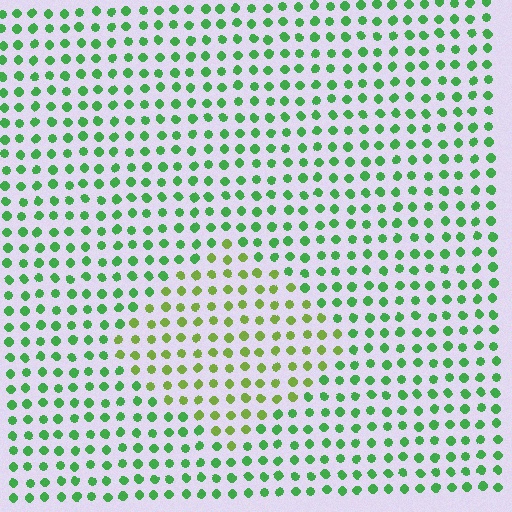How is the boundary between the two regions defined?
The boundary is defined purely by a slight shift in hue (about 36 degrees). Spacing, size, and orientation are identical on both sides.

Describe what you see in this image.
The image is filled with small green elements in a uniform arrangement. A diamond-shaped region is visible where the elements are tinted to a slightly different hue, forming a subtle color boundary.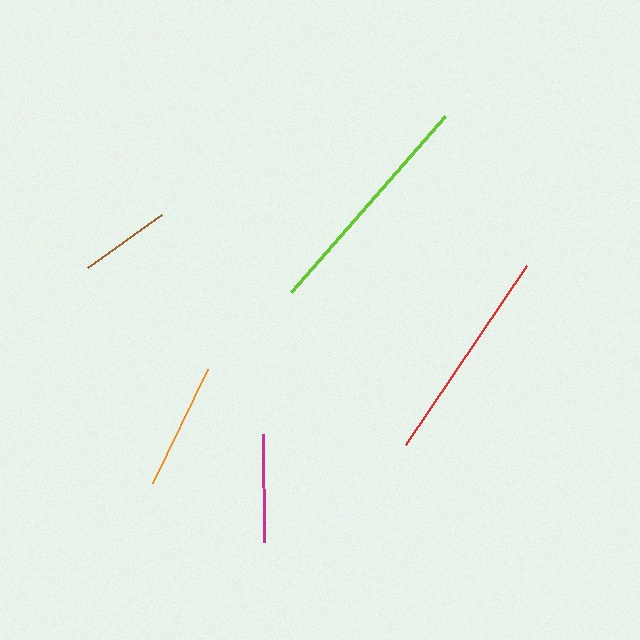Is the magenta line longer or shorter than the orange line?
The orange line is longer than the magenta line.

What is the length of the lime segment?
The lime segment is approximately 234 pixels long.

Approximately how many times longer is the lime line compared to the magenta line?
The lime line is approximately 2.2 times the length of the magenta line.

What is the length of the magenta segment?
The magenta segment is approximately 108 pixels long.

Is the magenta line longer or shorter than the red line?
The red line is longer than the magenta line.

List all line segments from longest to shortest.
From longest to shortest: lime, red, orange, magenta, brown.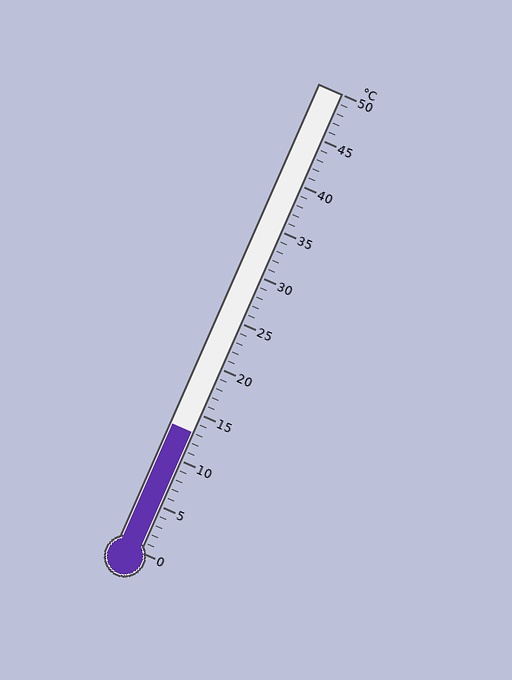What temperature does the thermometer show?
The thermometer shows approximately 13°C.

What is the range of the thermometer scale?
The thermometer scale ranges from 0°C to 50°C.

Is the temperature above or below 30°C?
The temperature is below 30°C.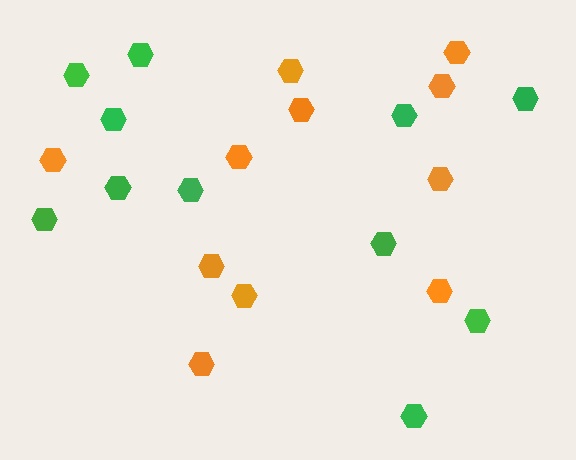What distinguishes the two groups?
There are 2 groups: one group of green hexagons (11) and one group of orange hexagons (11).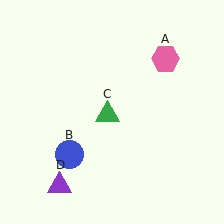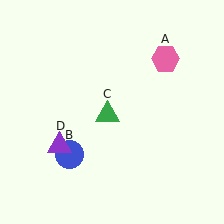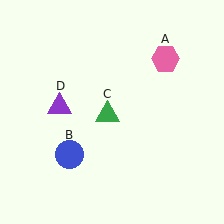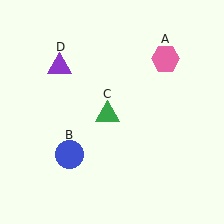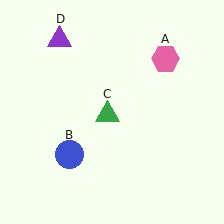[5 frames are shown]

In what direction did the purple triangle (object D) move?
The purple triangle (object D) moved up.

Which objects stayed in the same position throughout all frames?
Pink hexagon (object A) and blue circle (object B) and green triangle (object C) remained stationary.